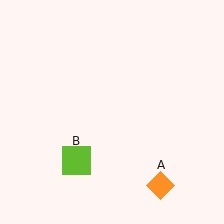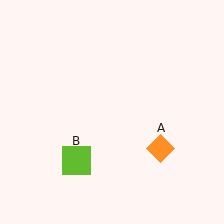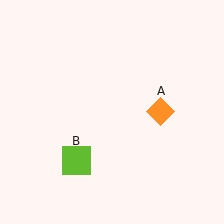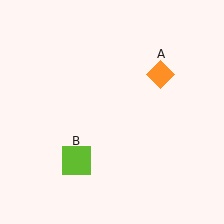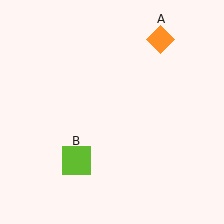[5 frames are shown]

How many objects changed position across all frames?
1 object changed position: orange diamond (object A).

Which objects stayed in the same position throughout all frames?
Lime square (object B) remained stationary.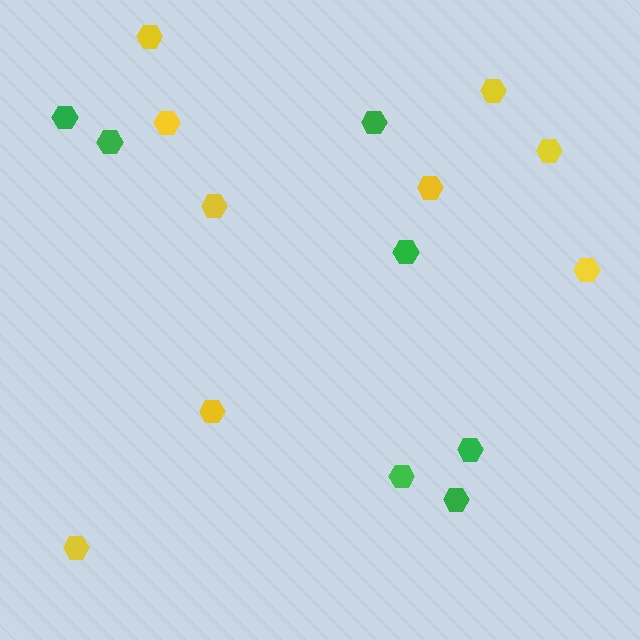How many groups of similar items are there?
There are 2 groups: one group of green hexagons (7) and one group of yellow hexagons (9).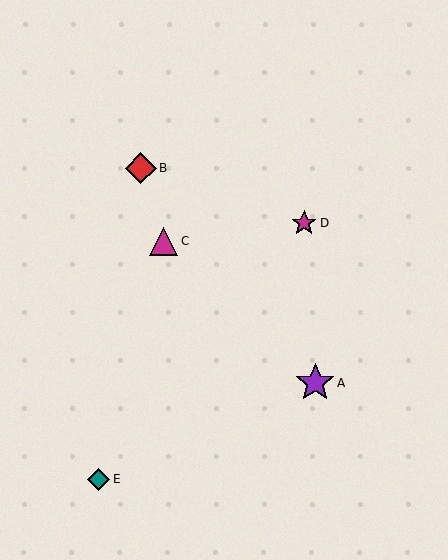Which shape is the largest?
The purple star (labeled A) is the largest.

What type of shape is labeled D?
Shape D is a magenta star.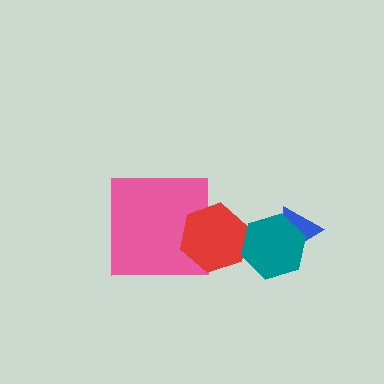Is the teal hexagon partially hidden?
No, no other shape covers it.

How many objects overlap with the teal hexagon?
2 objects overlap with the teal hexagon.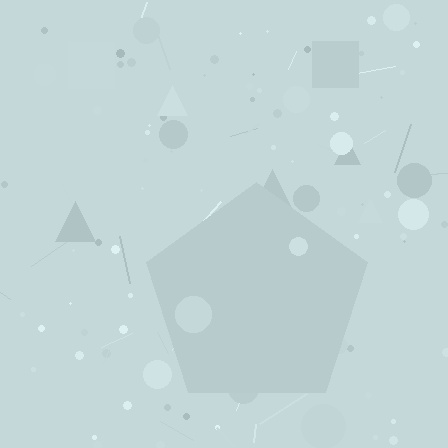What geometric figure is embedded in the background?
A pentagon is embedded in the background.